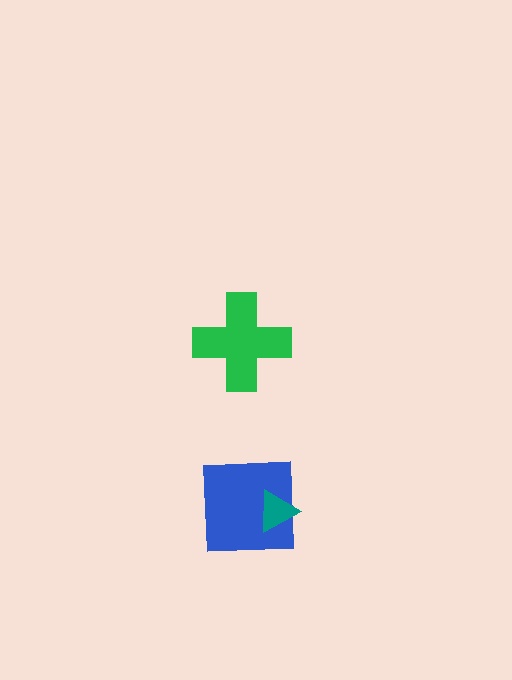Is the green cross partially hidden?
No, no other shape covers it.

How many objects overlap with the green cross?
0 objects overlap with the green cross.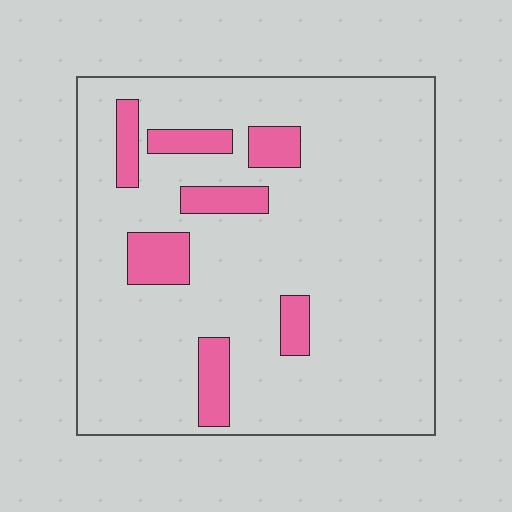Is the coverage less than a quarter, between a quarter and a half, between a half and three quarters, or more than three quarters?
Less than a quarter.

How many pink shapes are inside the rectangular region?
7.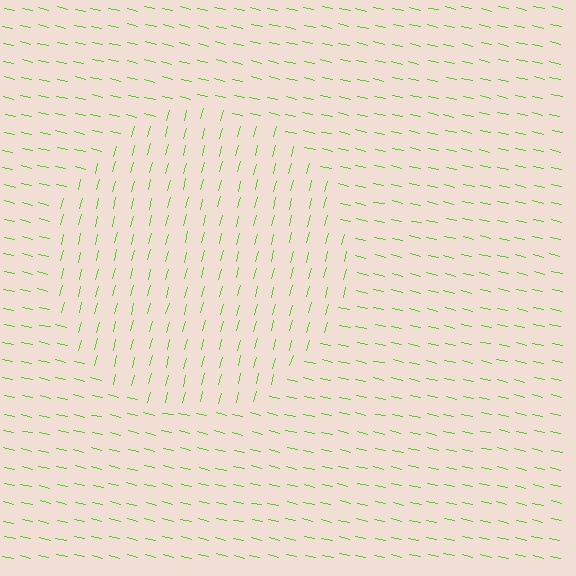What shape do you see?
I see a circle.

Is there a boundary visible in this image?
Yes, there is a texture boundary formed by a change in line orientation.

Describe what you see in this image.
The image is filled with small lime line segments. A circle region in the image has lines oriented differently from the surrounding lines, creating a visible texture boundary.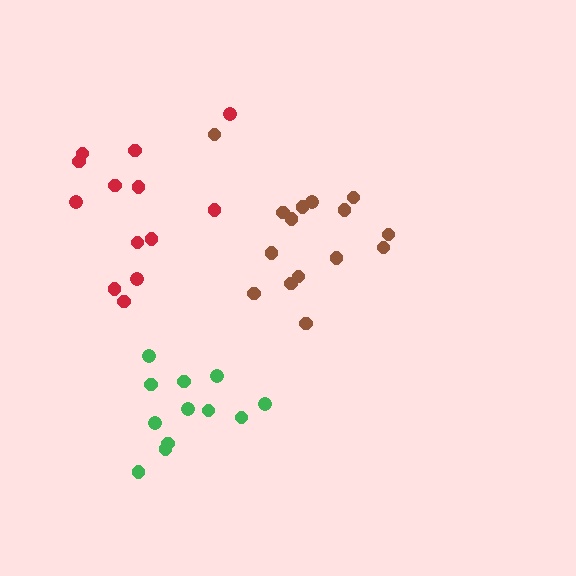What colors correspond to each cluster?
The clusters are colored: red, brown, green.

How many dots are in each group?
Group 1: 13 dots, Group 2: 15 dots, Group 3: 12 dots (40 total).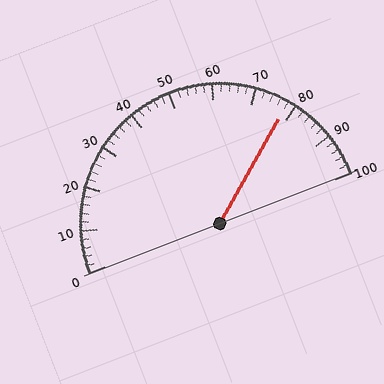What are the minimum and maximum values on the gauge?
The gauge ranges from 0 to 100.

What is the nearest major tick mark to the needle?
The nearest major tick mark is 80.